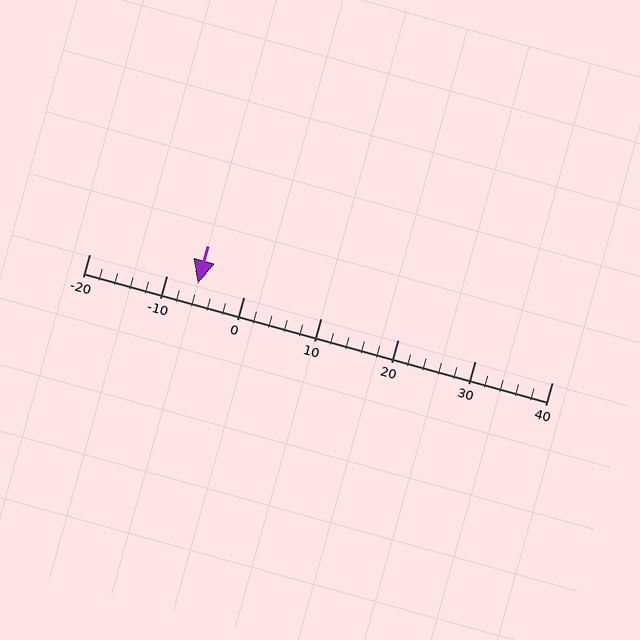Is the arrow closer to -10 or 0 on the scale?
The arrow is closer to -10.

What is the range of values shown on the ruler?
The ruler shows values from -20 to 40.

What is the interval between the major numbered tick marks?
The major tick marks are spaced 10 units apart.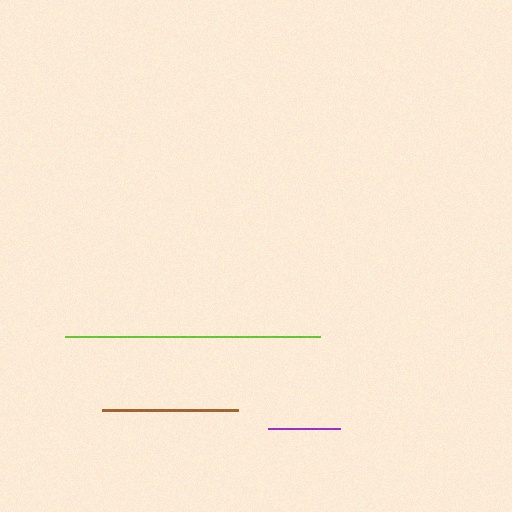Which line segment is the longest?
The lime line is the longest at approximately 255 pixels.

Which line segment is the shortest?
The purple line is the shortest at approximately 71 pixels.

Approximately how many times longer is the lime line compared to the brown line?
The lime line is approximately 1.9 times the length of the brown line.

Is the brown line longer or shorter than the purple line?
The brown line is longer than the purple line.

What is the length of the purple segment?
The purple segment is approximately 71 pixels long.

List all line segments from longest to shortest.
From longest to shortest: lime, brown, purple.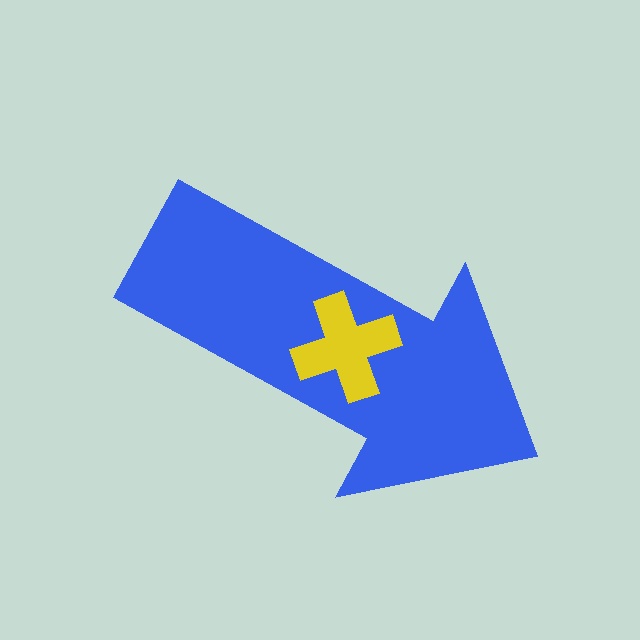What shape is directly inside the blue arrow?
The yellow cross.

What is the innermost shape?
The yellow cross.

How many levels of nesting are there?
2.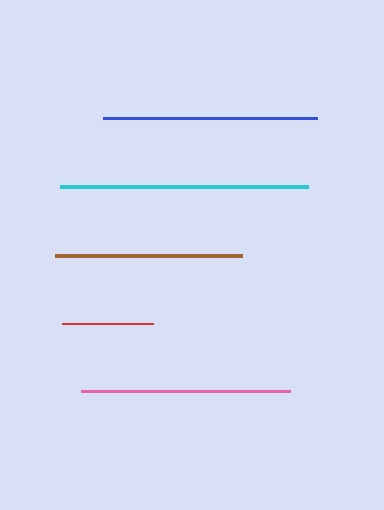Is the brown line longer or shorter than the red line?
The brown line is longer than the red line.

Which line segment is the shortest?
The red line is the shortest at approximately 92 pixels.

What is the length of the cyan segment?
The cyan segment is approximately 249 pixels long.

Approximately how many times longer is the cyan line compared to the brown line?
The cyan line is approximately 1.3 times the length of the brown line.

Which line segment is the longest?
The cyan line is the longest at approximately 249 pixels.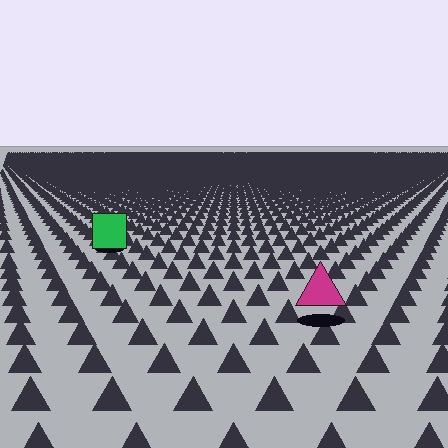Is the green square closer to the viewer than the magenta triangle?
No. The magenta triangle is closer — you can tell from the texture gradient: the ground texture is coarser near it.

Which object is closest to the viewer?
The magenta triangle is closest. The texture marks near it are larger and more spread out.